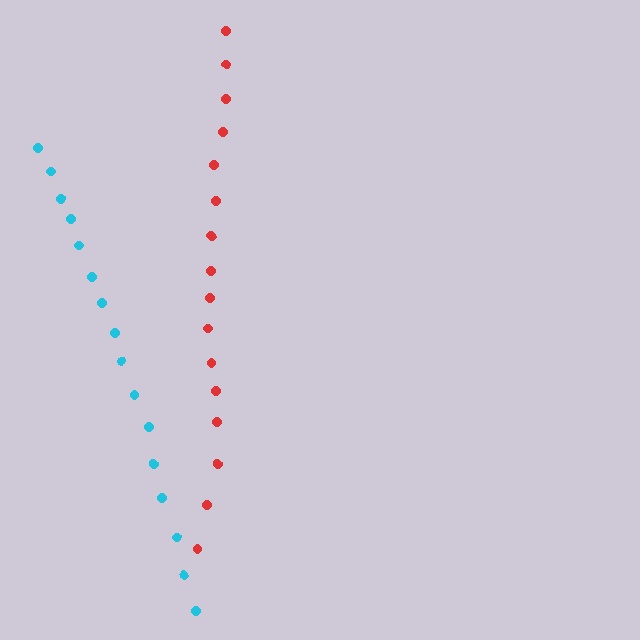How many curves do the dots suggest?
There are 2 distinct paths.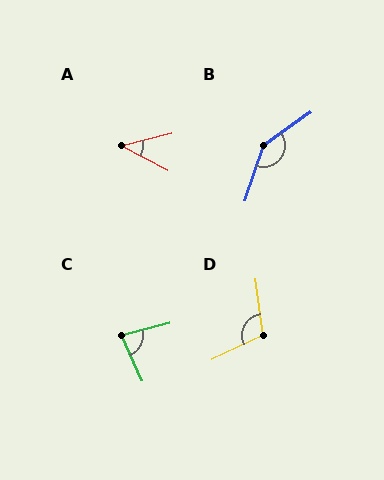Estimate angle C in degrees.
Approximately 81 degrees.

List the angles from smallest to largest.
A (42°), C (81°), D (109°), B (144°).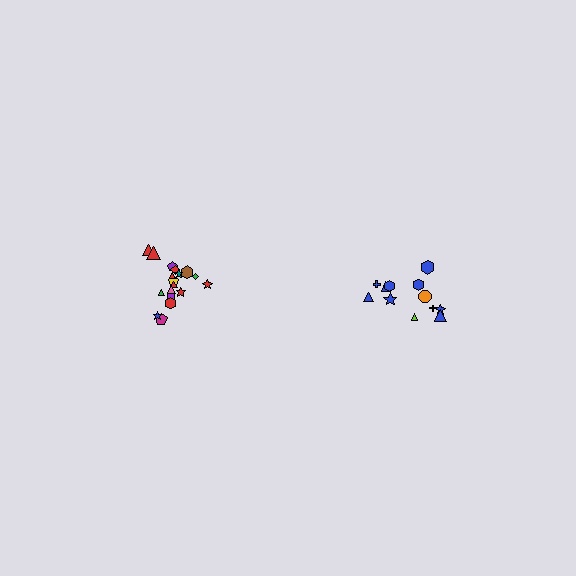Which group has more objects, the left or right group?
The left group.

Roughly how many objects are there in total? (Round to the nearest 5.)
Roughly 30 objects in total.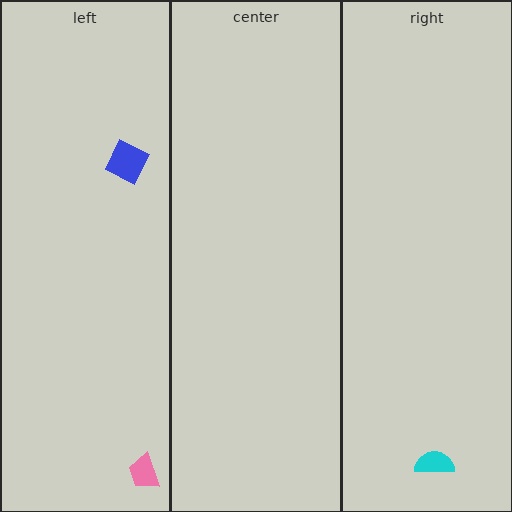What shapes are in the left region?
The blue diamond, the pink trapezoid.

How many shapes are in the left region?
2.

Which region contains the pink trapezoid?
The left region.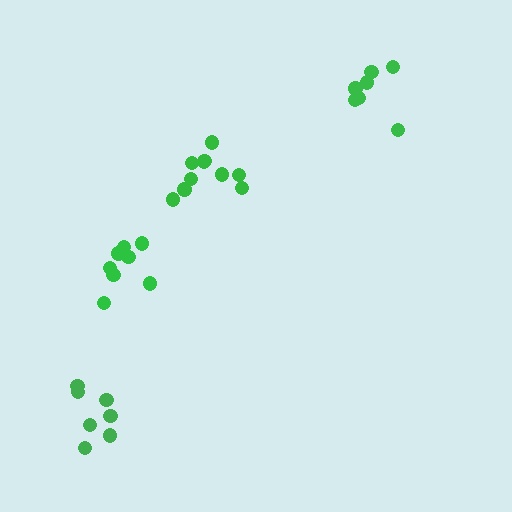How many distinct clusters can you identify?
There are 4 distinct clusters.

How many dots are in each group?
Group 1: 7 dots, Group 2: 10 dots, Group 3: 7 dots, Group 4: 8 dots (32 total).